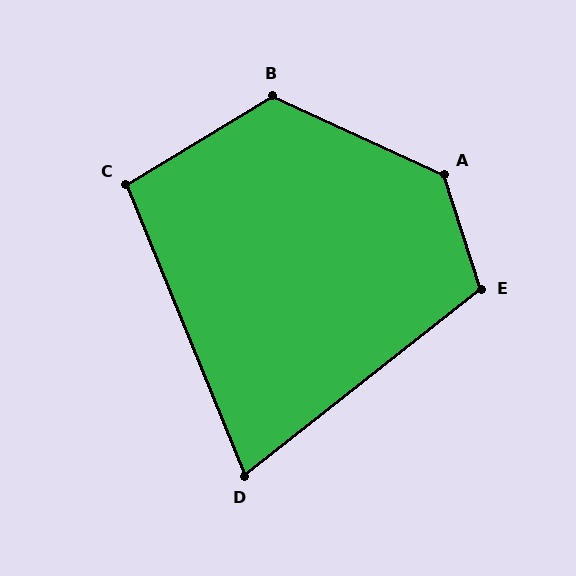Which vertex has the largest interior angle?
A, at approximately 133 degrees.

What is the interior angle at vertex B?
Approximately 124 degrees (obtuse).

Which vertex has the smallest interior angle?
D, at approximately 74 degrees.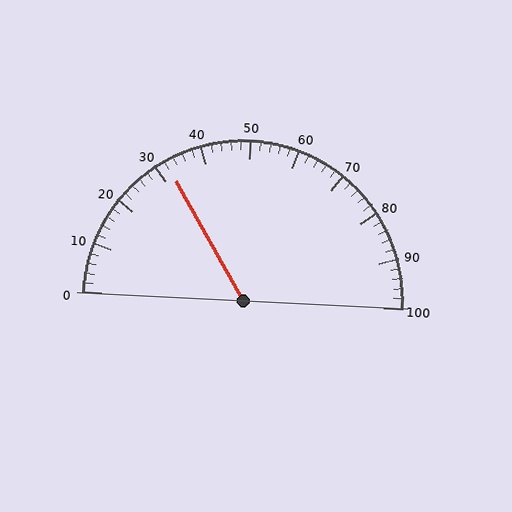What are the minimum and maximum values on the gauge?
The gauge ranges from 0 to 100.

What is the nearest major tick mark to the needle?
The nearest major tick mark is 30.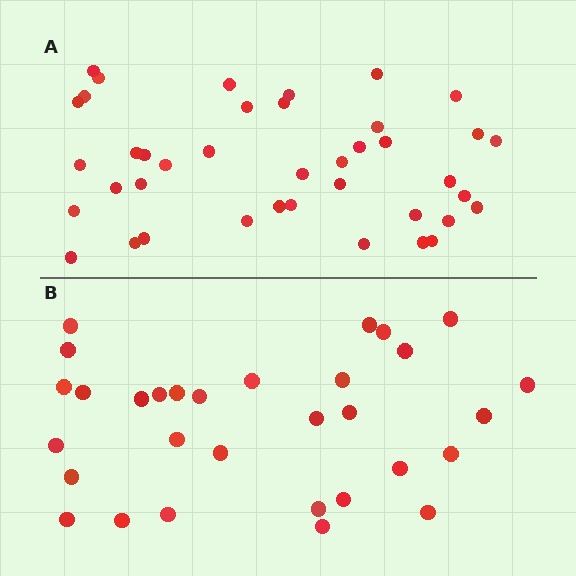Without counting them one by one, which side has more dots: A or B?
Region A (the top region) has more dots.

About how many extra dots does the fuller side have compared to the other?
Region A has roughly 8 or so more dots than region B.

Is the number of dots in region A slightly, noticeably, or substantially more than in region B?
Region A has noticeably more, but not dramatically so. The ratio is roughly 1.3 to 1.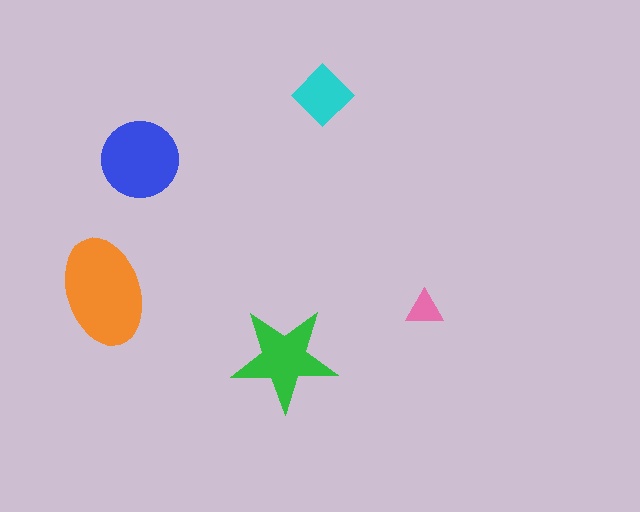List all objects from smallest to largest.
The pink triangle, the cyan diamond, the green star, the blue circle, the orange ellipse.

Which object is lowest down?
The green star is bottommost.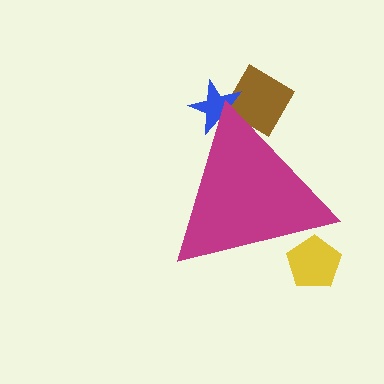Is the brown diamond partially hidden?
Yes, the brown diamond is partially hidden behind the magenta triangle.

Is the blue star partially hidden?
Yes, the blue star is partially hidden behind the magenta triangle.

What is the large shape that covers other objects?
A magenta triangle.